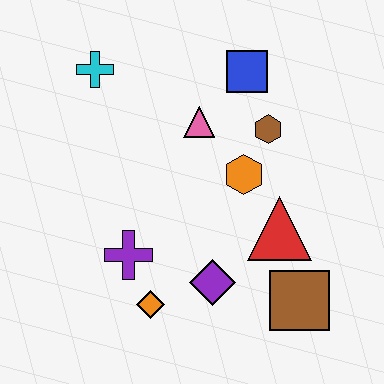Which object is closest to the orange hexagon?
The brown hexagon is closest to the orange hexagon.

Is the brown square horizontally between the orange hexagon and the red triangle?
No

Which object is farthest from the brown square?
The cyan cross is farthest from the brown square.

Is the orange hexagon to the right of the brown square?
No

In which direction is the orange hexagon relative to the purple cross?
The orange hexagon is to the right of the purple cross.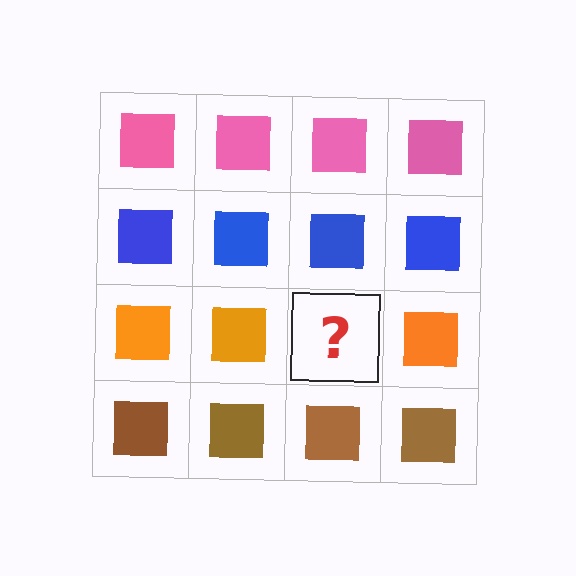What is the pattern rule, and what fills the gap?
The rule is that each row has a consistent color. The gap should be filled with an orange square.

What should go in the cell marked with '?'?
The missing cell should contain an orange square.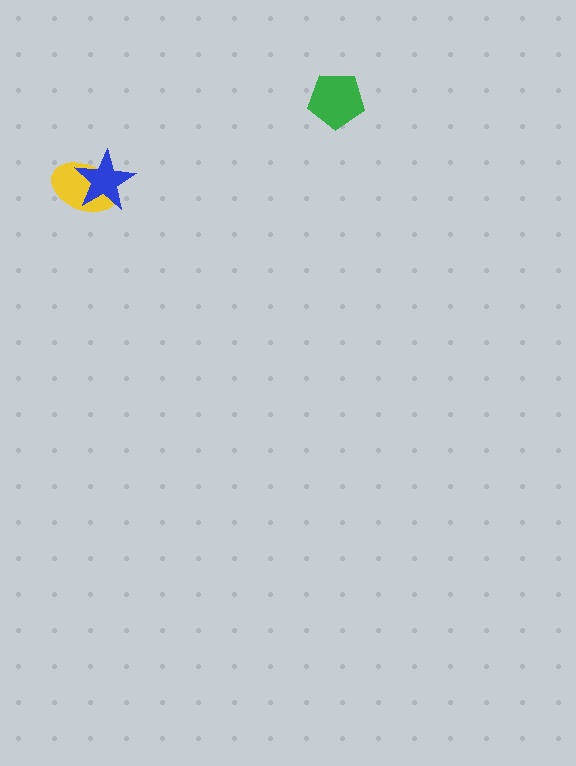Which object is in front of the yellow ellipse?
The blue star is in front of the yellow ellipse.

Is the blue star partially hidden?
No, no other shape covers it.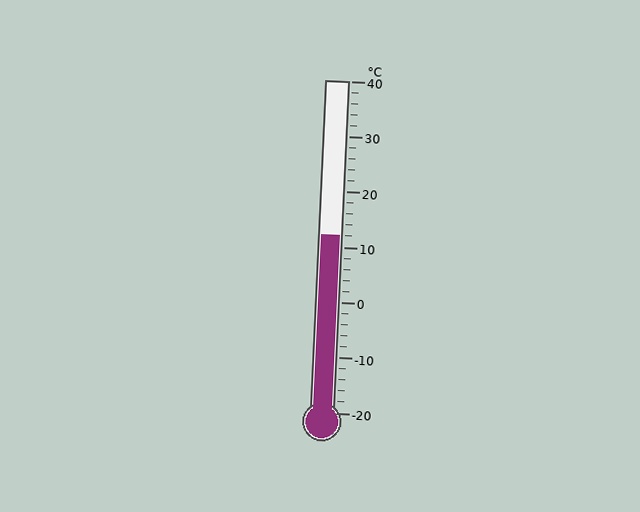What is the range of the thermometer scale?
The thermometer scale ranges from -20°C to 40°C.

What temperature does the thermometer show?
The thermometer shows approximately 12°C.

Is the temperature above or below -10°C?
The temperature is above -10°C.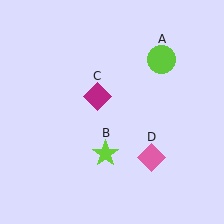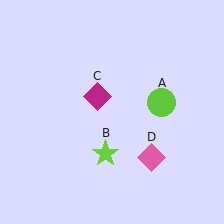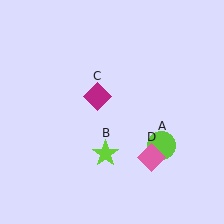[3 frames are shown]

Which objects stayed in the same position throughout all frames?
Lime star (object B) and magenta diamond (object C) and pink diamond (object D) remained stationary.